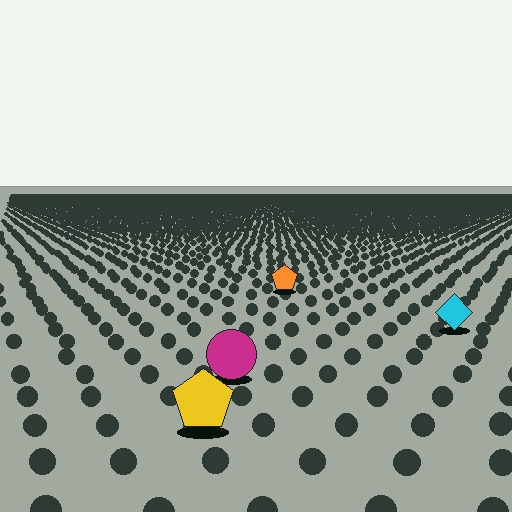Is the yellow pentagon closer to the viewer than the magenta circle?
Yes. The yellow pentagon is closer — you can tell from the texture gradient: the ground texture is coarser near it.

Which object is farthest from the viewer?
The orange pentagon is farthest from the viewer. It appears smaller and the ground texture around it is denser.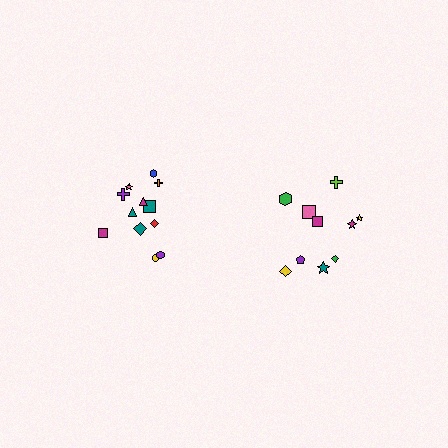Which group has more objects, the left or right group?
The left group.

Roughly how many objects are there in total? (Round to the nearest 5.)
Roughly 20 objects in total.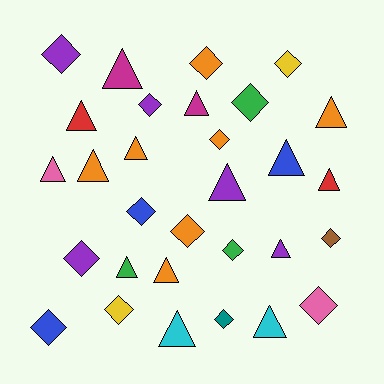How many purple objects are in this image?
There are 5 purple objects.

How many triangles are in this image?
There are 15 triangles.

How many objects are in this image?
There are 30 objects.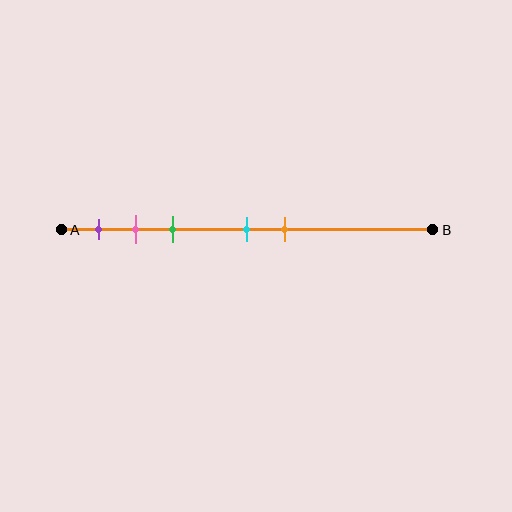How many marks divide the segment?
There are 5 marks dividing the segment.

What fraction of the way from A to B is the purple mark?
The purple mark is approximately 10% (0.1) of the way from A to B.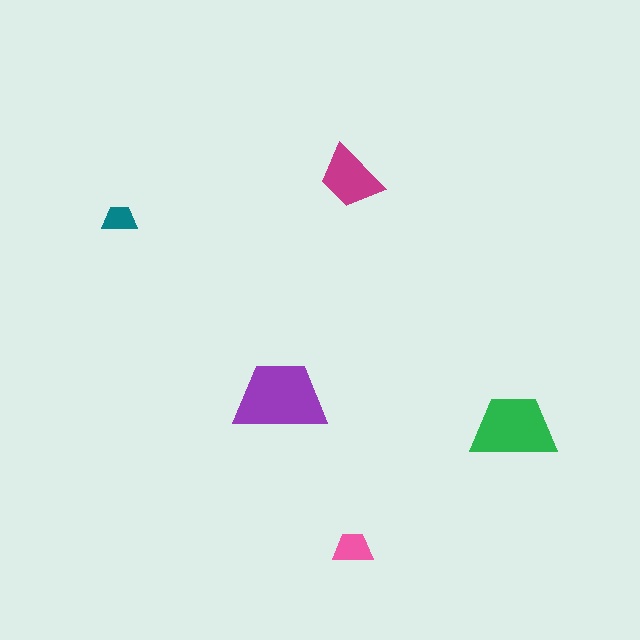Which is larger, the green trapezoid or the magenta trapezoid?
The green one.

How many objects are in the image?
There are 5 objects in the image.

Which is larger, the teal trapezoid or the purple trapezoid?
The purple one.